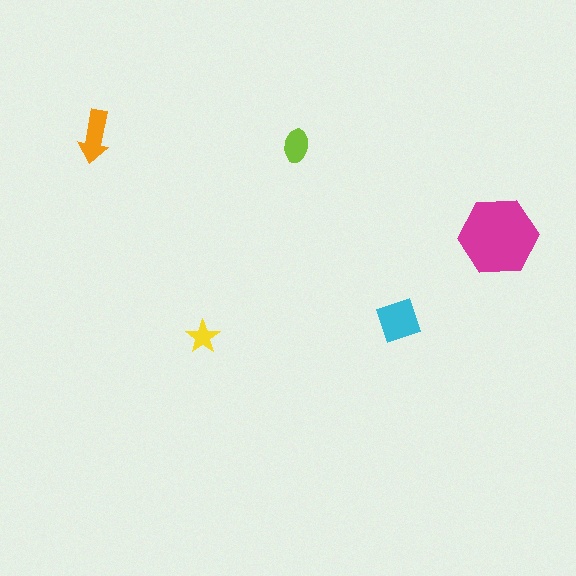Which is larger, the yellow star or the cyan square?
The cyan square.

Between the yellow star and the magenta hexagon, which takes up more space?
The magenta hexagon.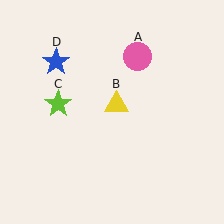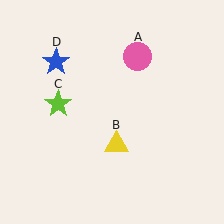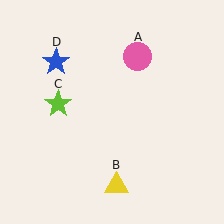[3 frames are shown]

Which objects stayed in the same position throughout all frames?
Pink circle (object A) and lime star (object C) and blue star (object D) remained stationary.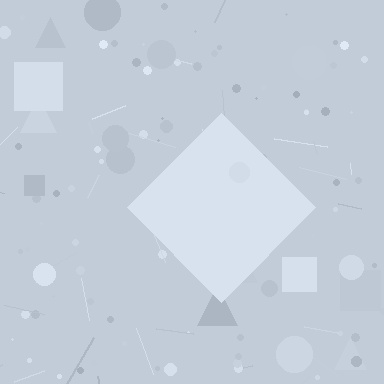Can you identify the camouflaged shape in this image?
The camouflaged shape is a diamond.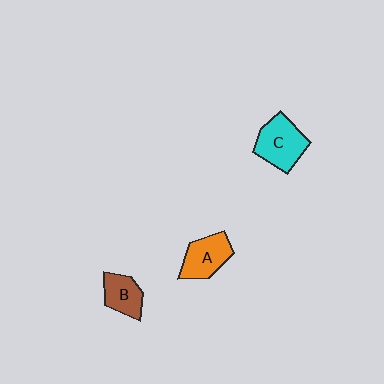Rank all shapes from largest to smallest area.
From largest to smallest: C (cyan), A (orange), B (brown).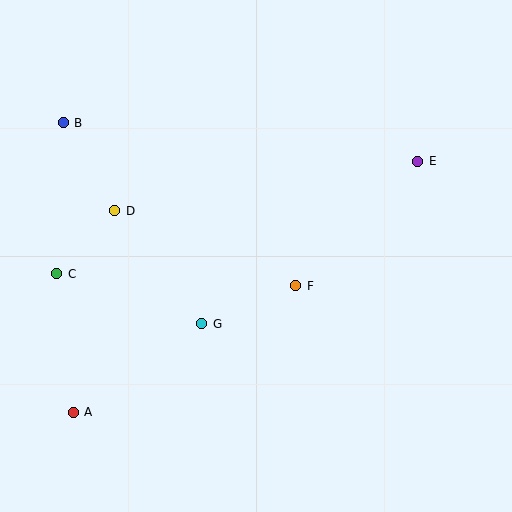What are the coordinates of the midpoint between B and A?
The midpoint between B and A is at (68, 268).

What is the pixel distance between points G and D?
The distance between G and D is 142 pixels.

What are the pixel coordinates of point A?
Point A is at (73, 413).